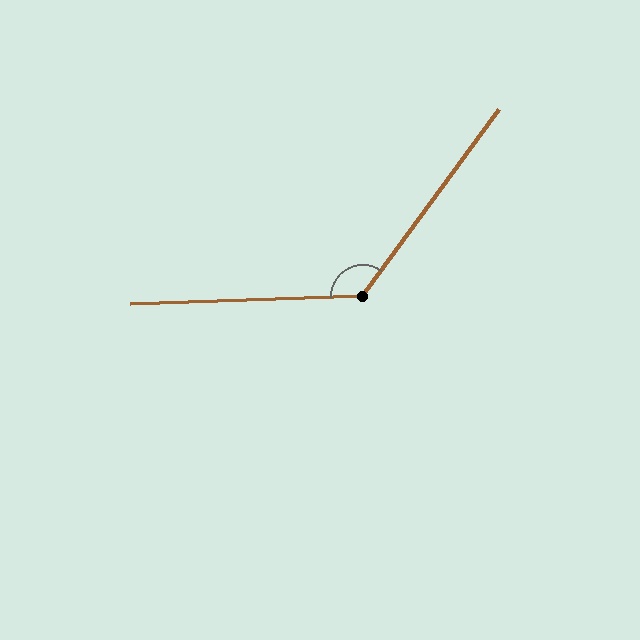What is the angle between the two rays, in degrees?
Approximately 128 degrees.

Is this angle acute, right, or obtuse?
It is obtuse.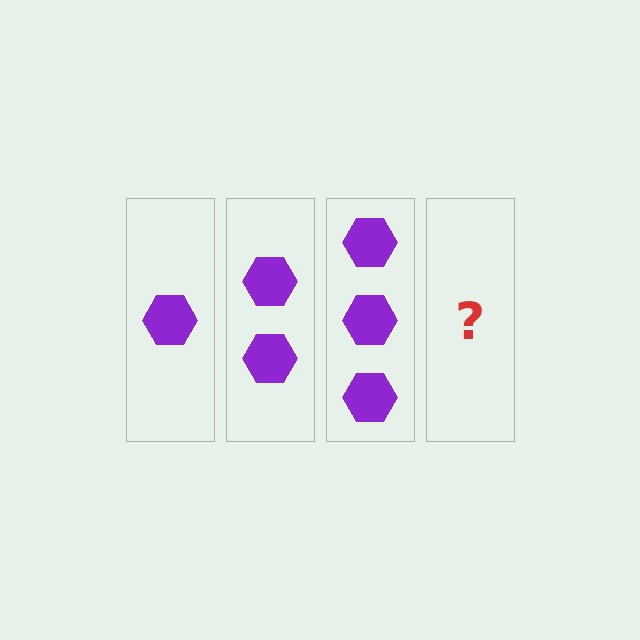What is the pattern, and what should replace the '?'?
The pattern is that each step adds one more hexagon. The '?' should be 4 hexagons.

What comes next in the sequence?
The next element should be 4 hexagons.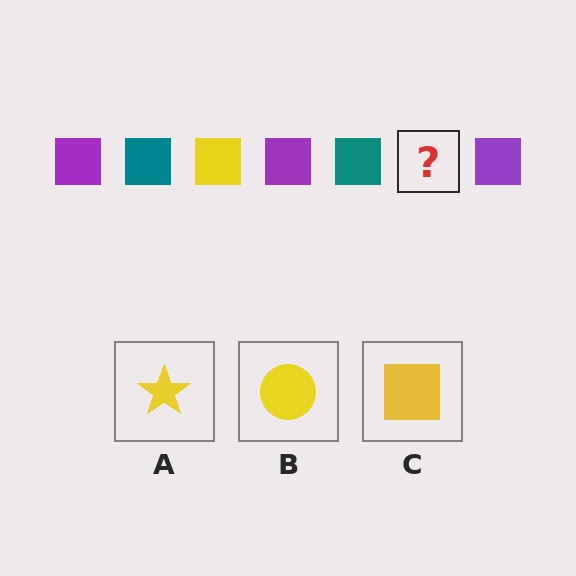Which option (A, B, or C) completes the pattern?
C.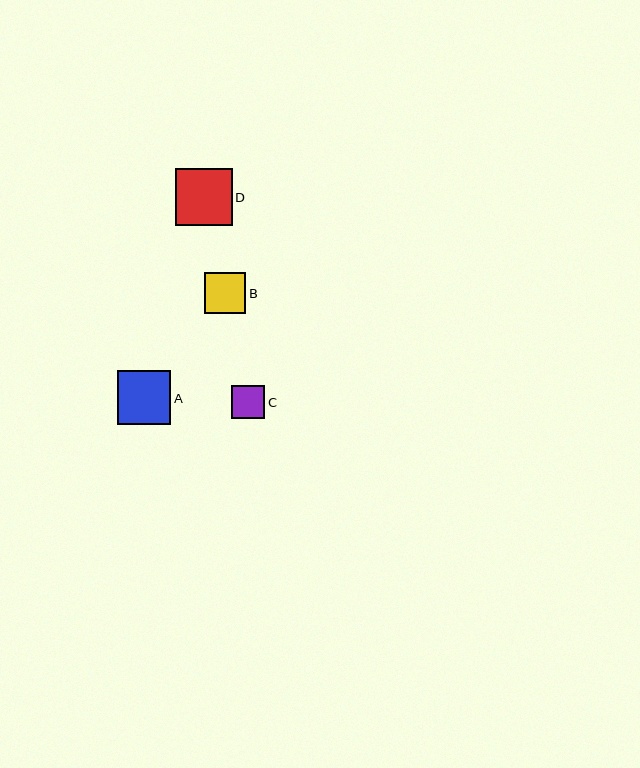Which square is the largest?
Square D is the largest with a size of approximately 57 pixels.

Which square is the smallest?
Square C is the smallest with a size of approximately 33 pixels.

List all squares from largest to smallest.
From largest to smallest: D, A, B, C.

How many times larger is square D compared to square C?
Square D is approximately 1.7 times the size of square C.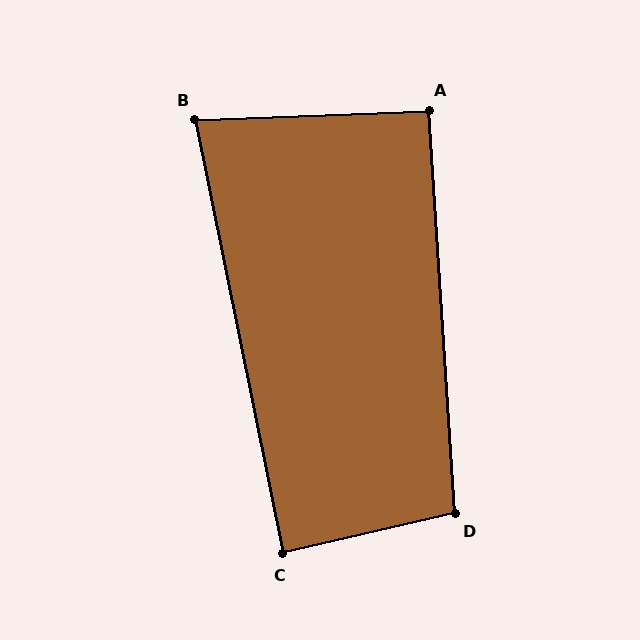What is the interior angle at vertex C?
Approximately 89 degrees (approximately right).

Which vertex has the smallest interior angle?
B, at approximately 81 degrees.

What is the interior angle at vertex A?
Approximately 91 degrees (approximately right).